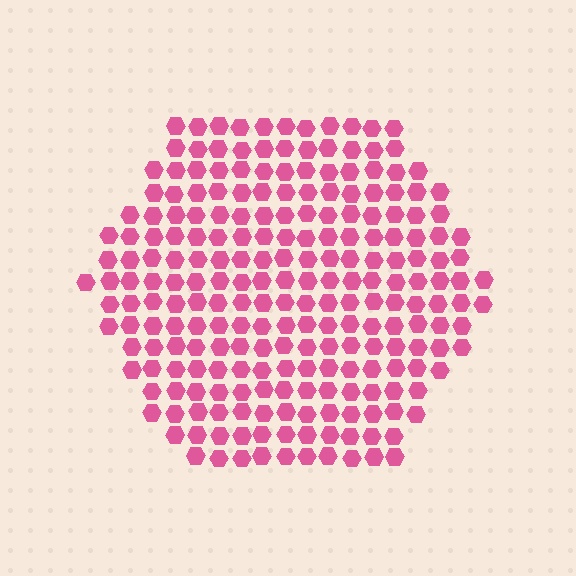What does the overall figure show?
The overall figure shows a hexagon.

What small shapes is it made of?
It is made of small hexagons.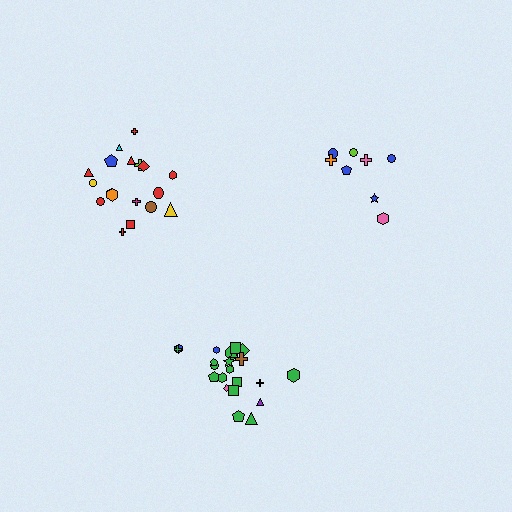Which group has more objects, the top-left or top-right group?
The top-left group.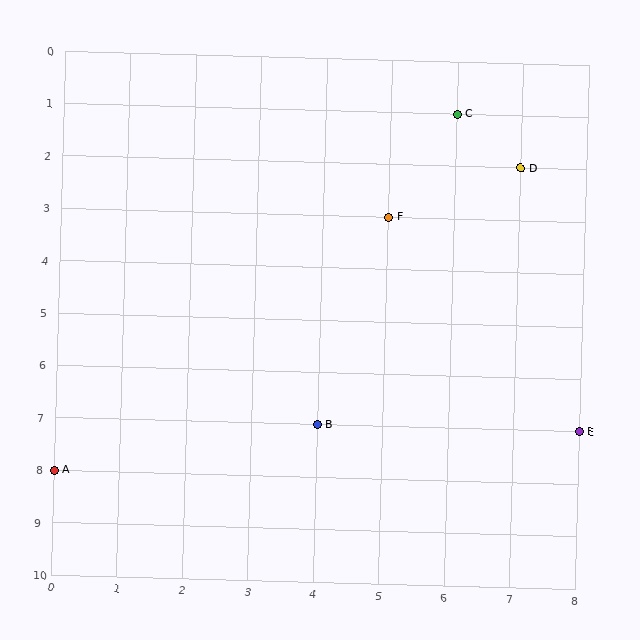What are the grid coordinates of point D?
Point D is at grid coordinates (7, 2).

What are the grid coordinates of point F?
Point F is at grid coordinates (5, 3).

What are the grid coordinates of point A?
Point A is at grid coordinates (0, 8).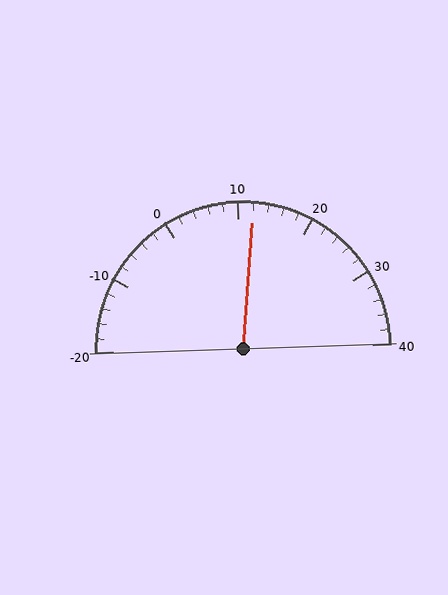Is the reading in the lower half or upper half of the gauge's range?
The reading is in the upper half of the range (-20 to 40).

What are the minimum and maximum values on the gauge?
The gauge ranges from -20 to 40.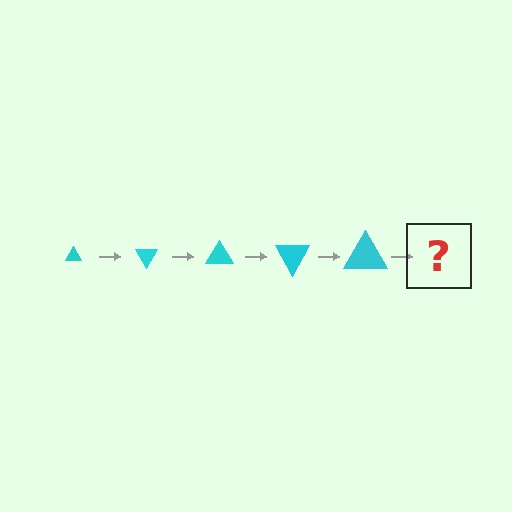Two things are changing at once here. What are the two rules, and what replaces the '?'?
The two rules are that the triangle grows larger each step and it rotates 60 degrees each step. The '?' should be a triangle, larger than the previous one and rotated 300 degrees from the start.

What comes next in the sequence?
The next element should be a triangle, larger than the previous one and rotated 300 degrees from the start.